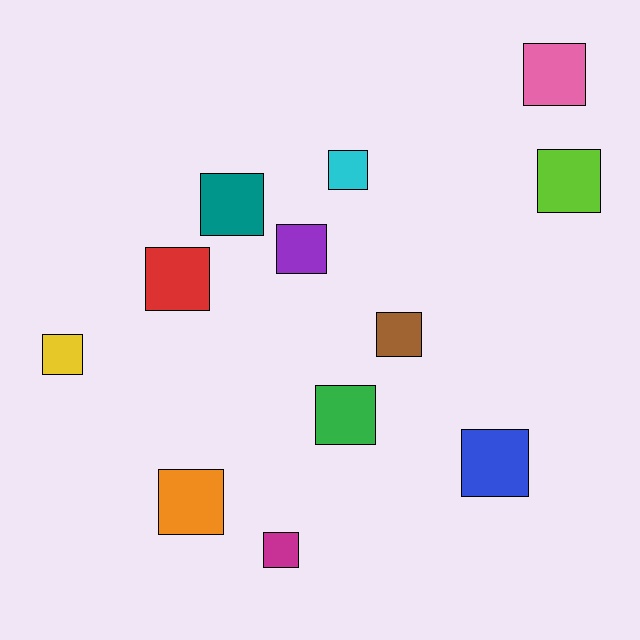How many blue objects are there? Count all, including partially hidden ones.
There is 1 blue object.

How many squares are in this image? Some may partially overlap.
There are 12 squares.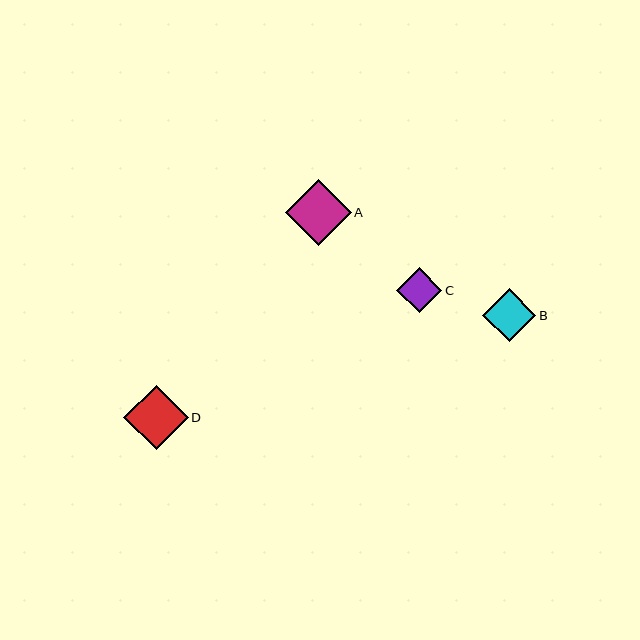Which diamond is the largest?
Diamond A is the largest with a size of approximately 66 pixels.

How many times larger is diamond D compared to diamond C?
Diamond D is approximately 1.4 times the size of diamond C.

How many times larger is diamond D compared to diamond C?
Diamond D is approximately 1.4 times the size of diamond C.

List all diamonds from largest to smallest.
From largest to smallest: A, D, B, C.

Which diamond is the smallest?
Diamond C is the smallest with a size of approximately 45 pixels.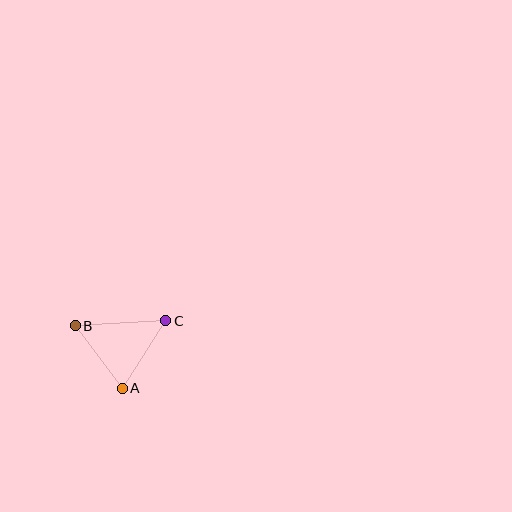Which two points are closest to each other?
Points A and B are closest to each other.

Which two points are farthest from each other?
Points B and C are farthest from each other.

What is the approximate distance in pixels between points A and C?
The distance between A and C is approximately 80 pixels.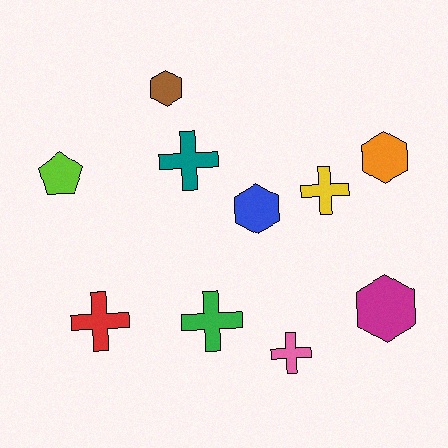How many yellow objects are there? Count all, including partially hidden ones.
There is 1 yellow object.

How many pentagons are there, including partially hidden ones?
There is 1 pentagon.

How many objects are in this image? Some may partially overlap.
There are 10 objects.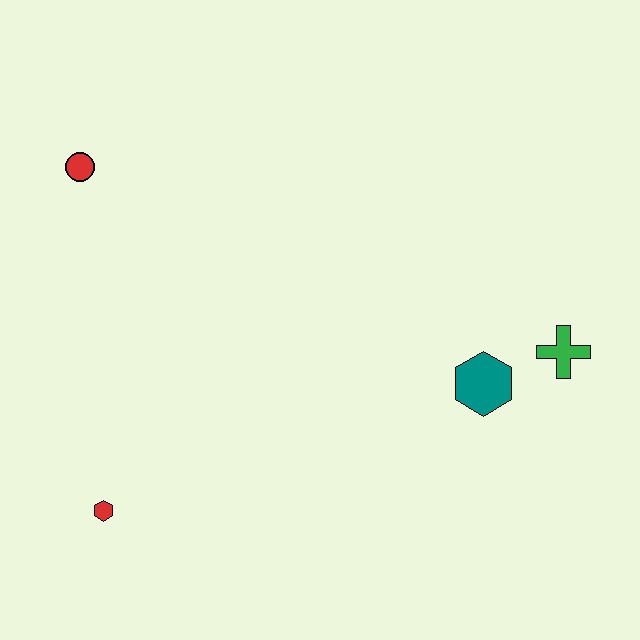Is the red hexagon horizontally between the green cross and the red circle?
Yes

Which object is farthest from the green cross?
The red circle is farthest from the green cross.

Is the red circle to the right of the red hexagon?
No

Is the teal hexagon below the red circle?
Yes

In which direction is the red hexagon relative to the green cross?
The red hexagon is to the left of the green cross.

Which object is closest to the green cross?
The teal hexagon is closest to the green cross.